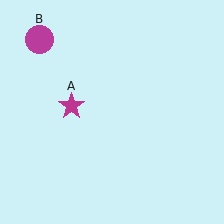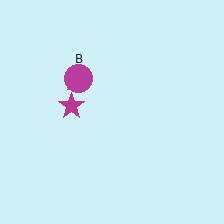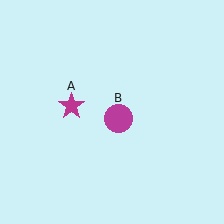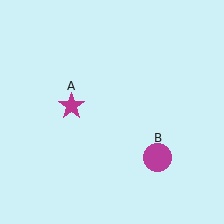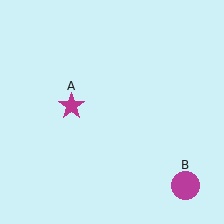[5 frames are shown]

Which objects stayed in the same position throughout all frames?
Magenta star (object A) remained stationary.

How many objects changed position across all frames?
1 object changed position: magenta circle (object B).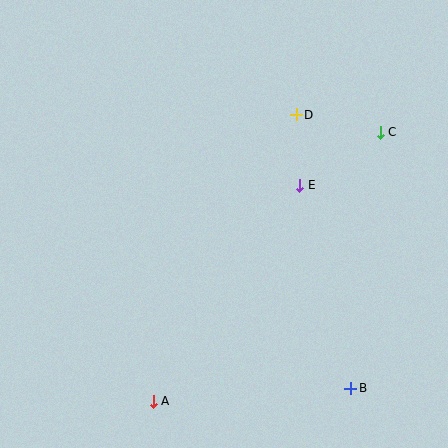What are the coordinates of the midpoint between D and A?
The midpoint between D and A is at (225, 258).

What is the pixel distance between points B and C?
The distance between B and C is 257 pixels.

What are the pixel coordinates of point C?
Point C is at (380, 132).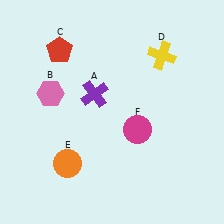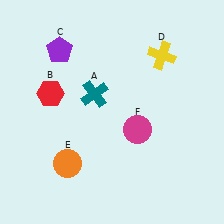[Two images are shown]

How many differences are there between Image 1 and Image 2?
There are 3 differences between the two images.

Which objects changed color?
A changed from purple to teal. B changed from pink to red. C changed from red to purple.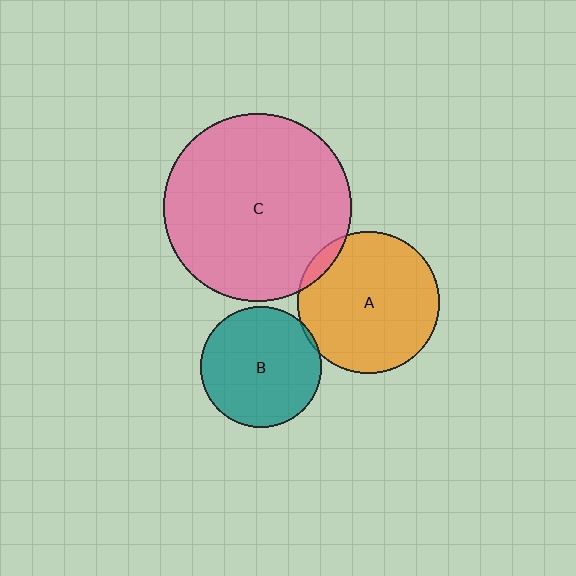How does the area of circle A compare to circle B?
Approximately 1.4 times.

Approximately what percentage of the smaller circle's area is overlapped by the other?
Approximately 5%.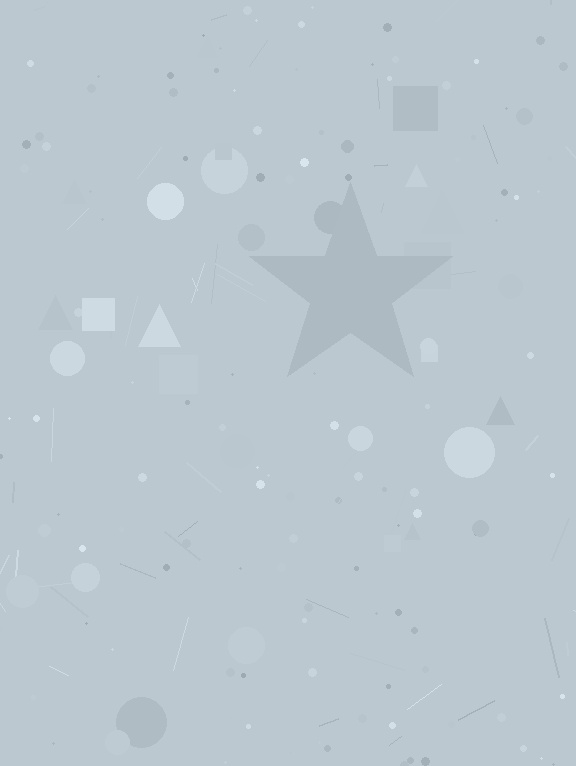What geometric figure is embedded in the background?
A star is embedded in the background.